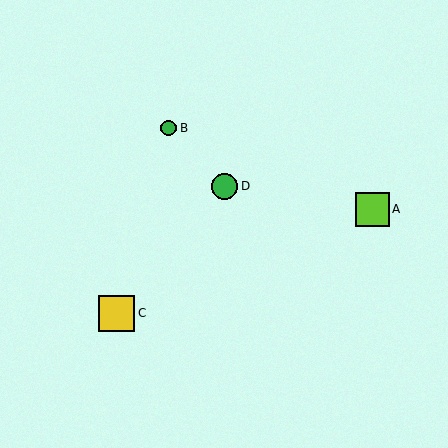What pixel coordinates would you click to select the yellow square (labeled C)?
Click at (117, 313) to select the yellow square C.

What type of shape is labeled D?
Shape D is a green circle.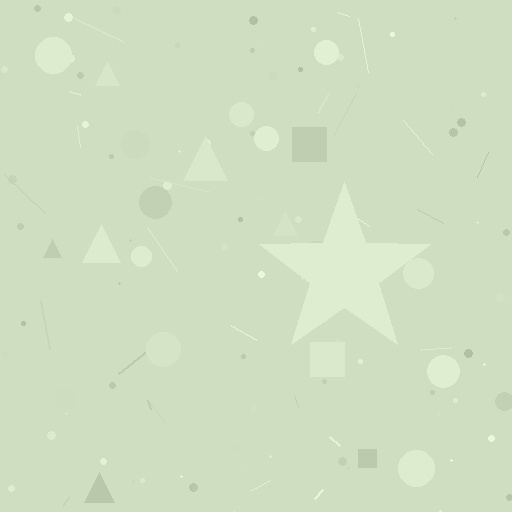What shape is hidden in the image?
A star is hidden in the image.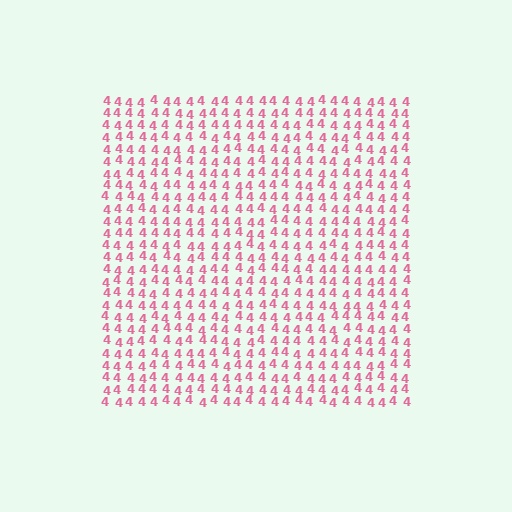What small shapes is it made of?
It is made of small digit 4's.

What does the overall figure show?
The overall figure shows a square.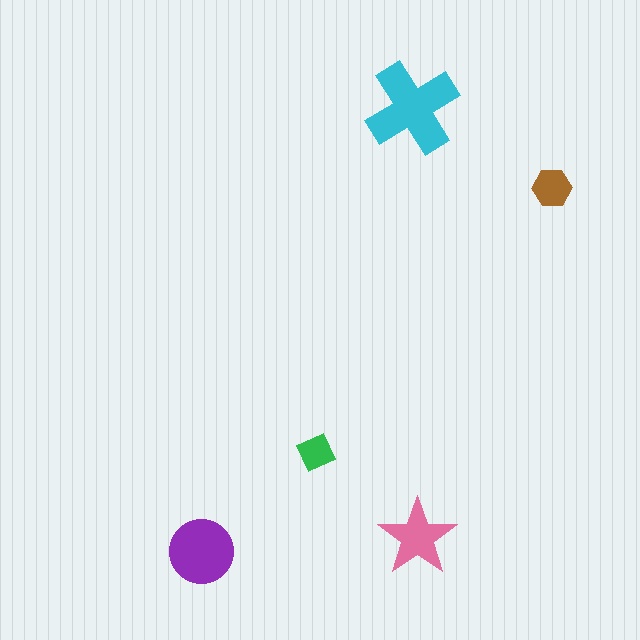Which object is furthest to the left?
The purple circle is leftmost.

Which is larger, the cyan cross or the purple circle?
The cyan cross.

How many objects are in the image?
There are 5 objects in the image.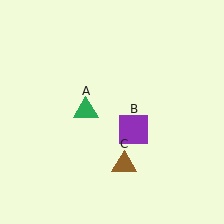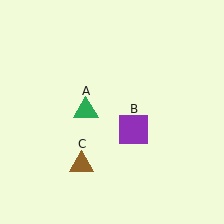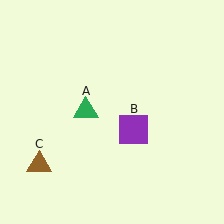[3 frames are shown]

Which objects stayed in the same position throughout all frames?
Green triangle (object A) and purple square (object B) remained stationary.